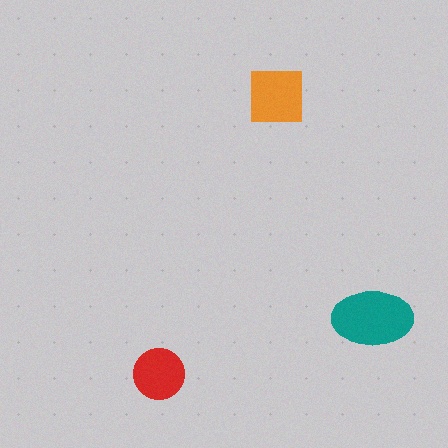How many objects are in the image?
There are 3 objects in the image.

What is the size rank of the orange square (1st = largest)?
2nd.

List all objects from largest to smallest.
The teal ellipse, the orange square, the red circle.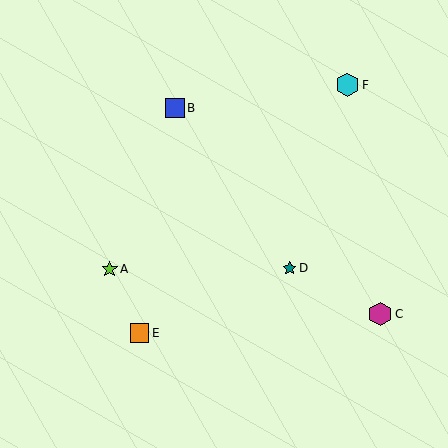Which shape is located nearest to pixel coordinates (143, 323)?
The orange square (labeled E) at (140, 333) is nearest to that location.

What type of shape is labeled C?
Shape C is a magenta hexagon.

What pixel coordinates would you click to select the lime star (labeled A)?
Click at (110, 269) to select the lime star A.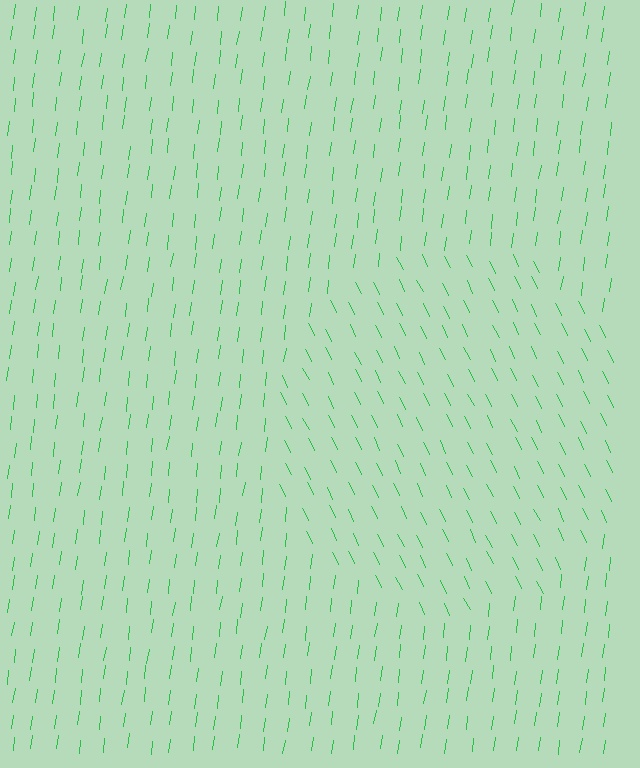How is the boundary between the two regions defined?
The boundary is defined purely by a change in line orientation (approximately 34 degrees difference). All lines are the same color and thickness.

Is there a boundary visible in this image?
Yes, there is a texture boundary formed by a change in line orientation.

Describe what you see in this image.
The image is filled with small green line segments. A circle region in the image has lines oriented differently from the surrounding lines, creating a visible texture boundary.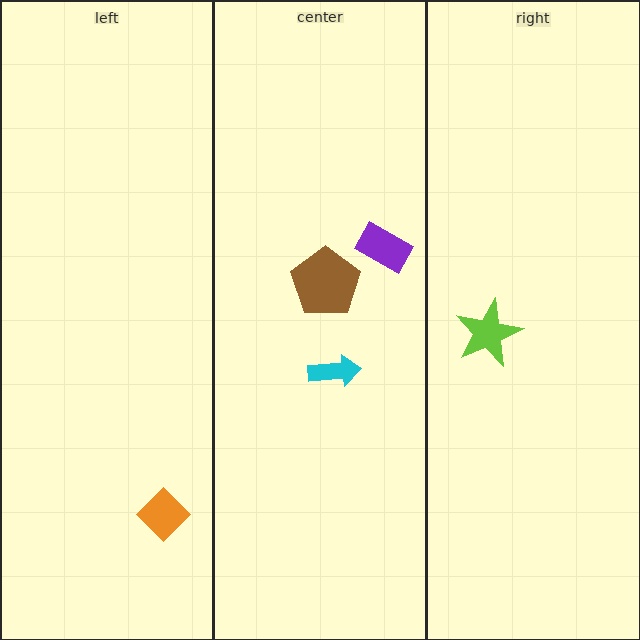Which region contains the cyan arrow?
The center region.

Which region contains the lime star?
The right region.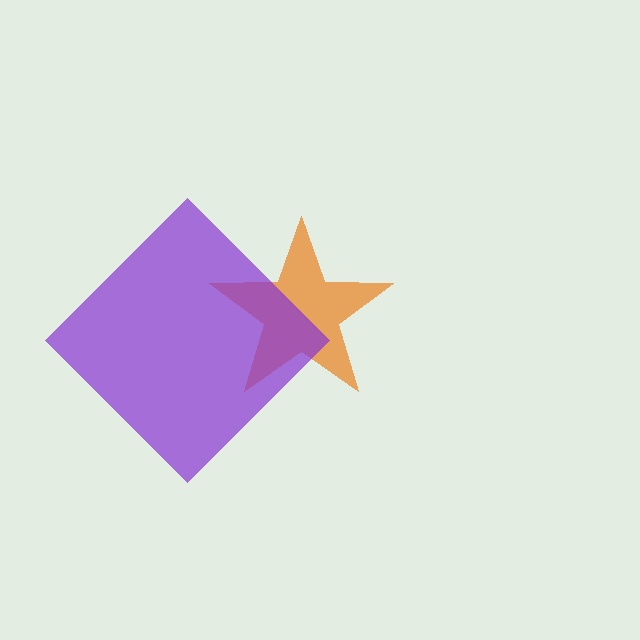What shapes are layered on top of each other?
The layered shapes are: an orange star, a purple diamond.